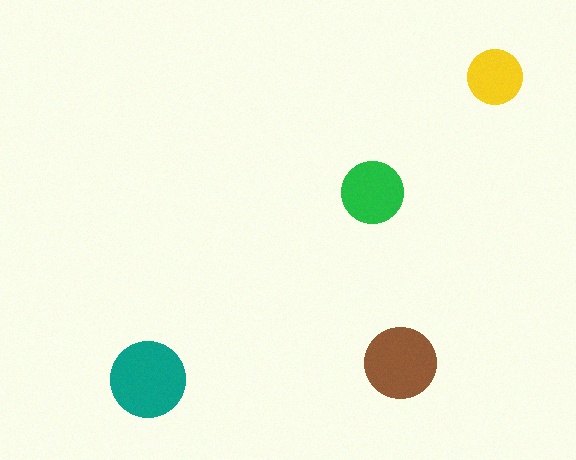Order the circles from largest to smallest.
the teal one, the brown one, the green one, the yellow one.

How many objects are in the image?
There are 4 objects in the image.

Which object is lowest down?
The teal circle is bottommost.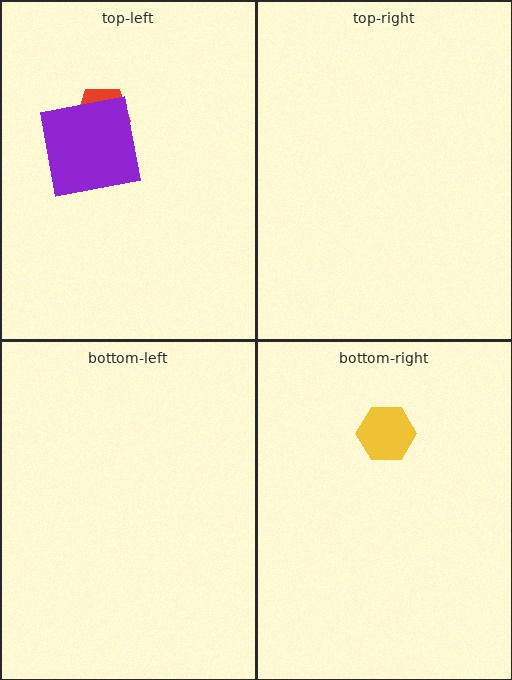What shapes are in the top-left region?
The red pentagon, the purple square.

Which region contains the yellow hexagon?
The bottom-right region.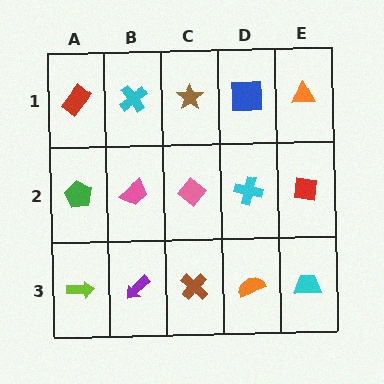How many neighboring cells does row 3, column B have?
3.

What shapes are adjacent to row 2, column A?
A red rectangle (row 1, column A), a lime arrow (row 3, column A), a pink trapezoid (row 2, column B).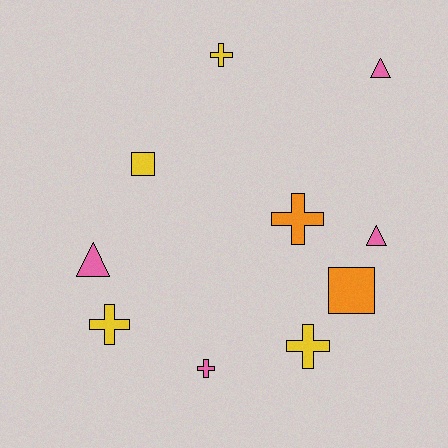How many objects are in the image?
There are 10 objects.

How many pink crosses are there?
There is 1 pink cross.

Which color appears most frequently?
Yellow, with 4 objects.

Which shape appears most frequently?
Cross, with 5 objects.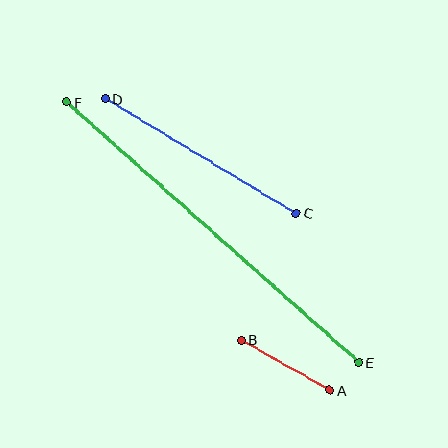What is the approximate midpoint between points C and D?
The midpoint is at approximately (201, 156) pixels.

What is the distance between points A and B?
The distance is approximately 102 pixels.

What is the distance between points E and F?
The distance is approximately 391 pixels.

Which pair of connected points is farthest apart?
Points E and F are farthest apart.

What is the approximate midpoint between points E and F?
The midpoint is at approximately (213, 232) pixels.